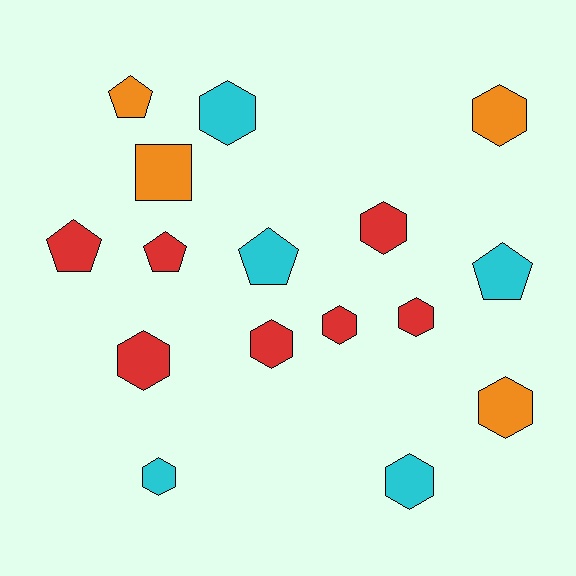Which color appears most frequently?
Red, with 7 objects.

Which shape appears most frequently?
Hexagon, with 10 objects.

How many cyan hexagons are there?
There are 3 cyan hexagons.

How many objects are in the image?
There are 16 objects.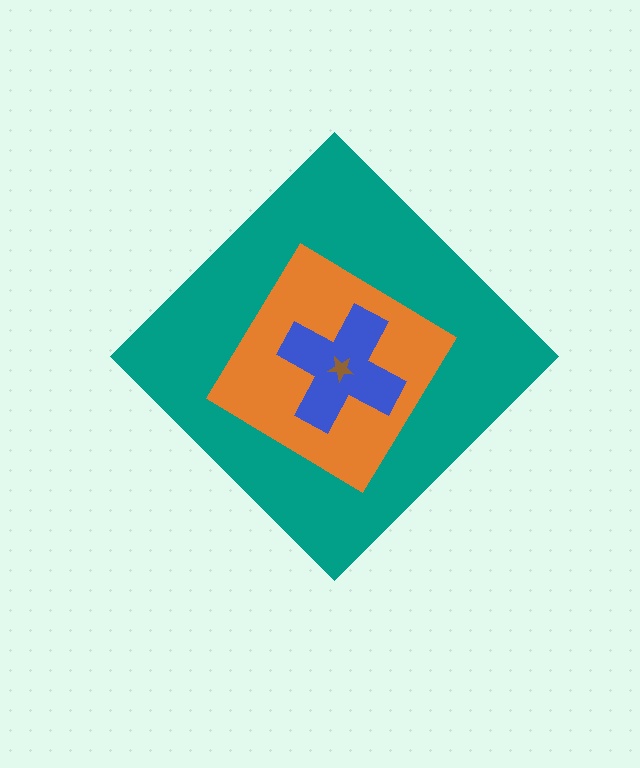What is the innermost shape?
The brown star.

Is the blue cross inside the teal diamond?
Yes.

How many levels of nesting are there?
4.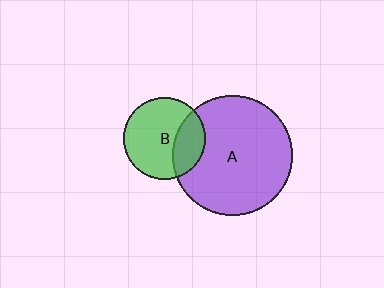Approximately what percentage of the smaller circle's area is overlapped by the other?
Approximately 30%.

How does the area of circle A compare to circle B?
Approximately 2.2 times.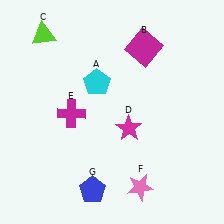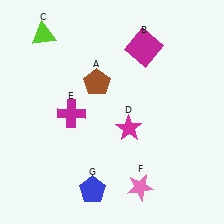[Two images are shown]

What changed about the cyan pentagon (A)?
In Image 1, A is cyan. In Image 2, it changed to brown.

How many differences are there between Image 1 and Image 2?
There is 1 difference between the two images.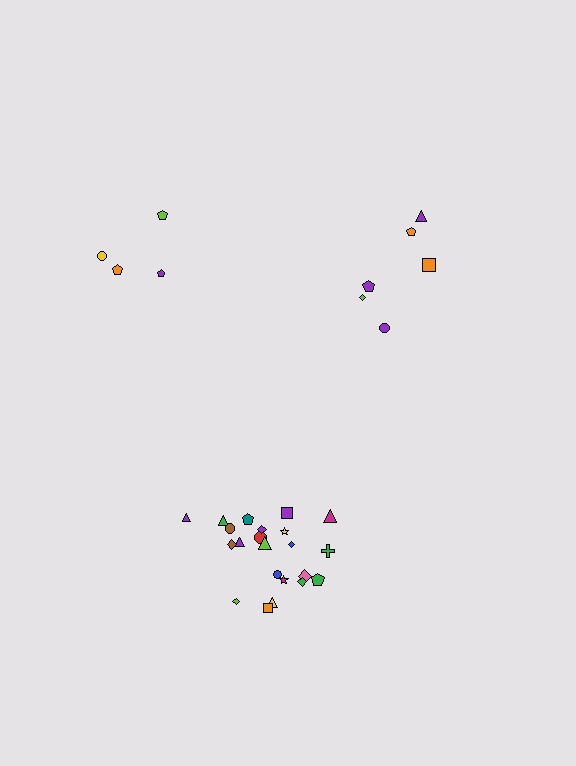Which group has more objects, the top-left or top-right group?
The top-right group.